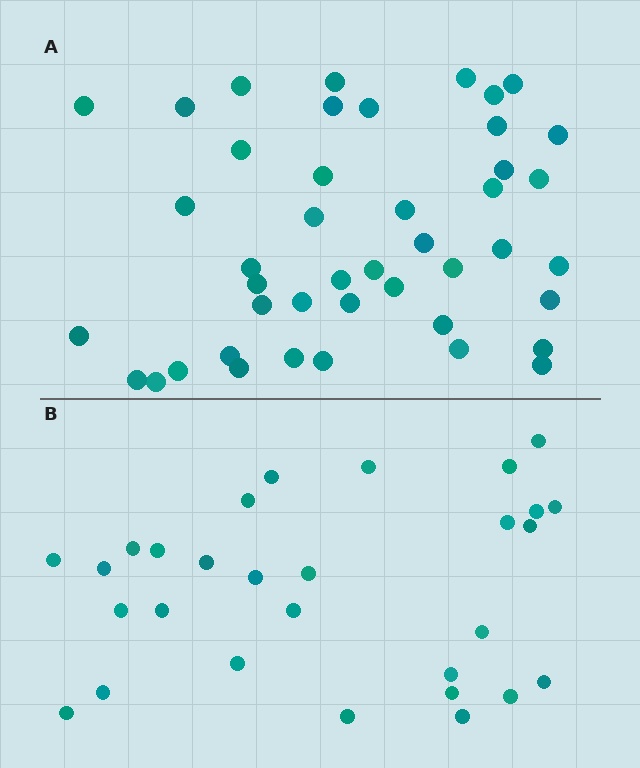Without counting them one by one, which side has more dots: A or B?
Region A (the top region) has more dots.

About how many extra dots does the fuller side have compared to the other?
Region A has approximately 15 more dots than region B.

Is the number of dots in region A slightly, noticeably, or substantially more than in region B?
Region A has substantially more. The ratio is roughly 1.5 to 1.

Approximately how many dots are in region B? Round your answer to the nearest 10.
About 30 dots. (The exact count is 29, which rounds to 30.)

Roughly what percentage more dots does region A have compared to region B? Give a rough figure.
About 50% more.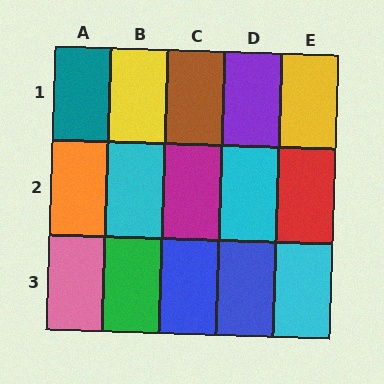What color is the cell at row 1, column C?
Brown.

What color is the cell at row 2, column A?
Orange.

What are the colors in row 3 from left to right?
Pink, green, blue, blue, cyan.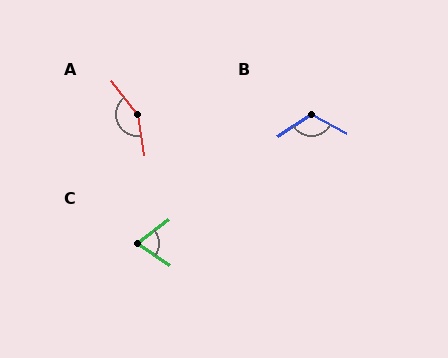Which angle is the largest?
A, at approximately 152 degrees.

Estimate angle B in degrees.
Approximately 118 degrees.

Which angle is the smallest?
C, at approximately 71 degrees.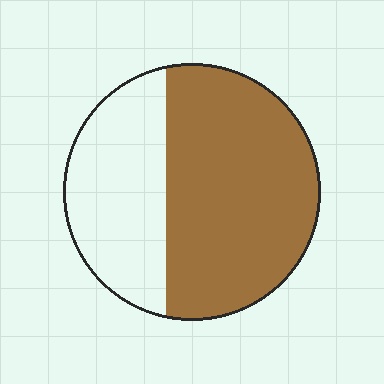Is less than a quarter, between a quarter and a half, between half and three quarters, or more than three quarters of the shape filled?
Between half and three quarters.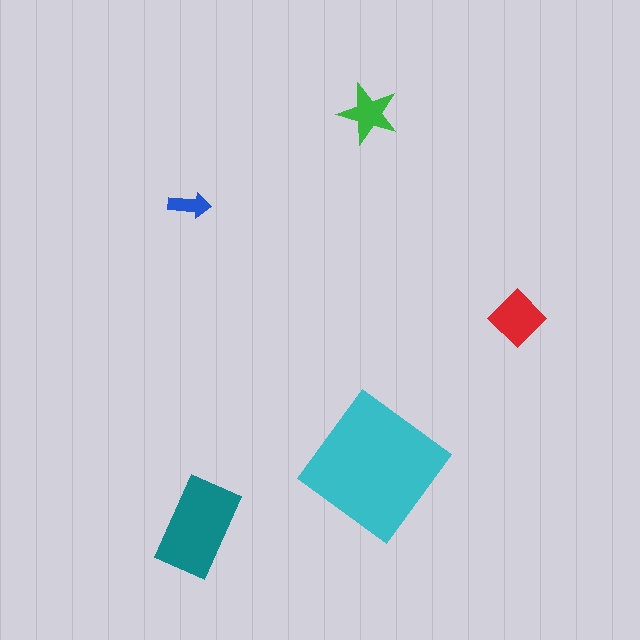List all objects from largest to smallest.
The cyan diamond, the teal rectangle, the red diamond, the green star, the blue arrow.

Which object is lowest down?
The teal rectangle is bottommost.